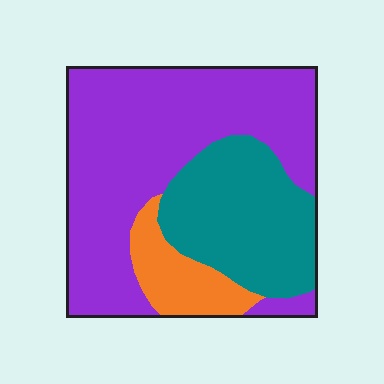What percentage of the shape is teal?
Teal covers roughly 30% of the shape.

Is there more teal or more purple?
Purple.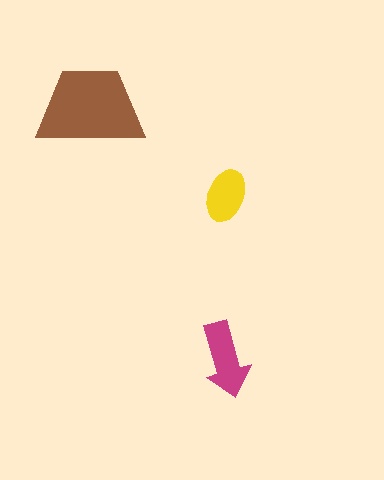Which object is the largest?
The brown trapezoid.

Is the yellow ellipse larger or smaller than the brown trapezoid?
Smaller.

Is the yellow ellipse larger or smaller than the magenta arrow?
Smaller.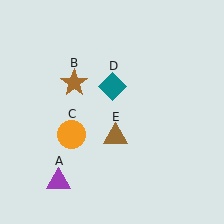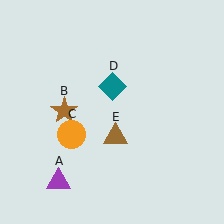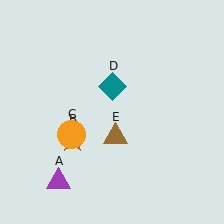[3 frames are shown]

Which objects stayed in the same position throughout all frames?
Purple triangle (object A) and orange circle (object C) and teal diamond (object D) and brown triangle (object E) remained stationary.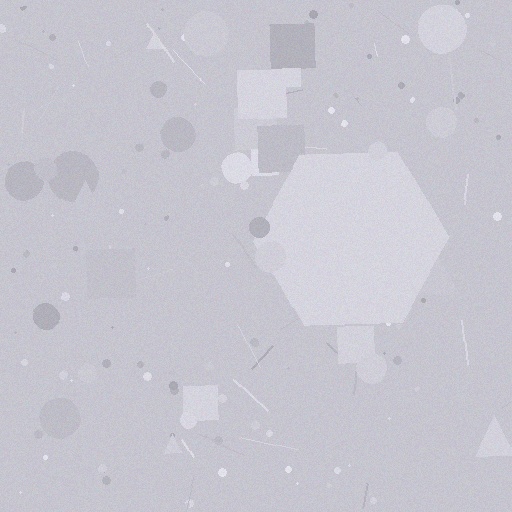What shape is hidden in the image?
A hexagon is hidden in the image.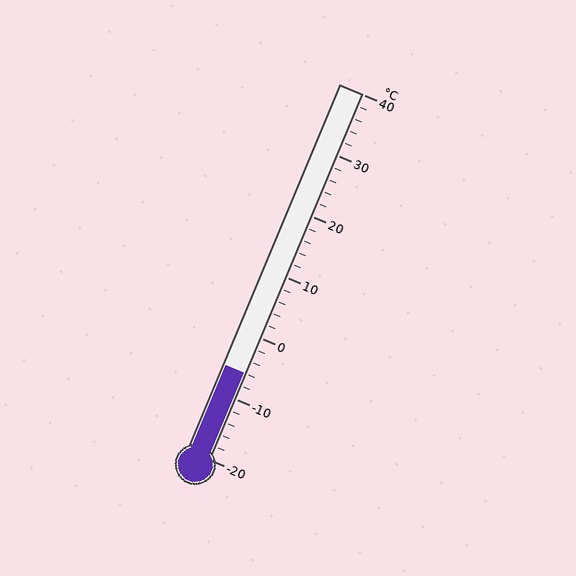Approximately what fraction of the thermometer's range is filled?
The thermometer is filled to approximately 25% of its range.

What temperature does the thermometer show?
The thermometer shows approximately -6°C.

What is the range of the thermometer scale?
The thermometer scale ranges from -20°C to 40°C.